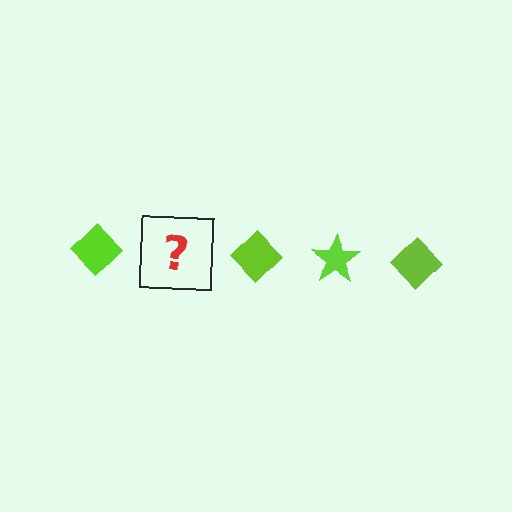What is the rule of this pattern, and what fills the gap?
The rule is that the pattern cycles through diamond, star shapes in lime. The gap should be filled with a lime star.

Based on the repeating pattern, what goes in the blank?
The blank should be a lime star.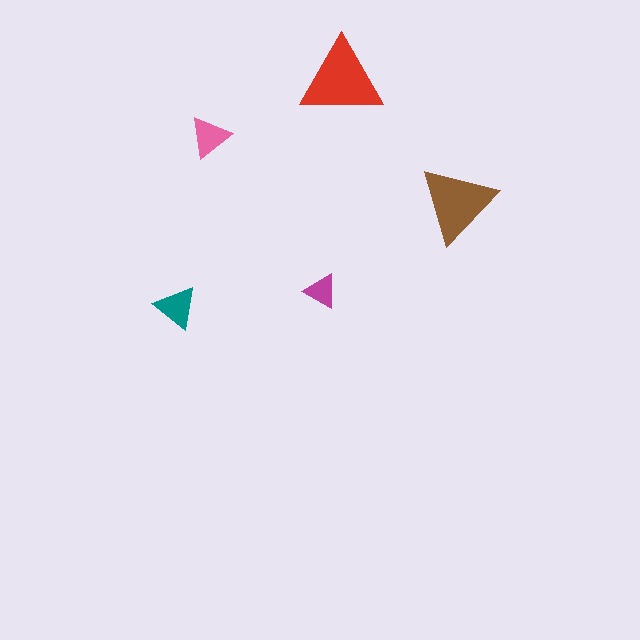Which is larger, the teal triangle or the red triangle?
The red one.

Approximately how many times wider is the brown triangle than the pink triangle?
About 2 times wider.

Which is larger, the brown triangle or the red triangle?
The red one.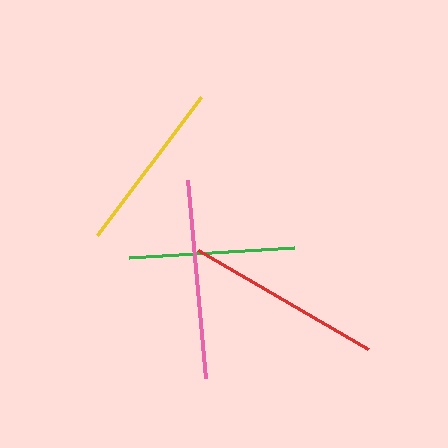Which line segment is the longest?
The pink line is the longest at approximately 198 pixels.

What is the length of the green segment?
The green segment is approximately 165 pixels long.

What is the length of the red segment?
The red segment is approximately 196 pixels long.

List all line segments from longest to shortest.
From longest to shortest: pink, red, yellow, green.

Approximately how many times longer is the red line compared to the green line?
The red line is approximately 1.2 times the length of the green line.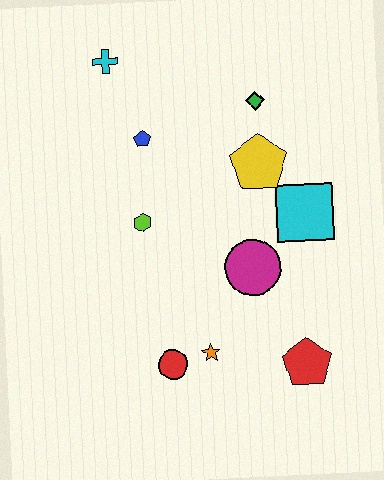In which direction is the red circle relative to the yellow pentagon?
The red circle is below the yellow pentagon.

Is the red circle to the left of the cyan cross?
No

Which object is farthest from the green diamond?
The red circle is farthest from the green diamond.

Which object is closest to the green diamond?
The yellow pentagon is closest to the green diamond.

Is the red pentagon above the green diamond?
No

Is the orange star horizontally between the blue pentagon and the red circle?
No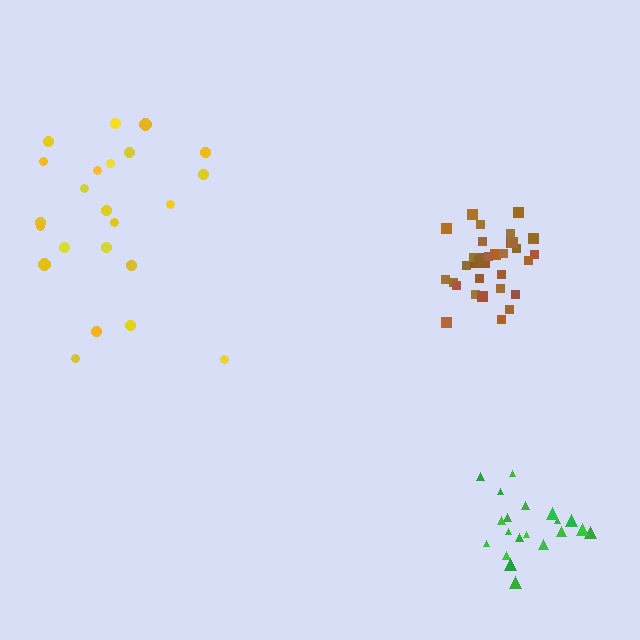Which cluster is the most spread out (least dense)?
Yellow.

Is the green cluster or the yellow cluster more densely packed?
Green.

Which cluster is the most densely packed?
Brown.